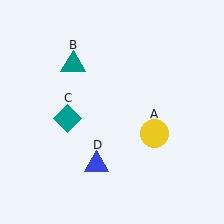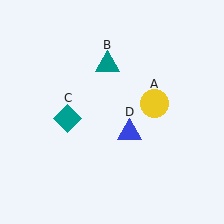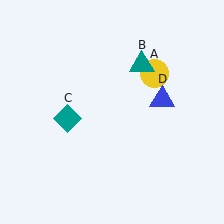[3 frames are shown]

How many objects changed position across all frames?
3 objects changed position: yellow circle (object A), teal triangle (object B), blue triangle (object D).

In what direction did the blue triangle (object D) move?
The blue triangle (object D) moved up and to the right.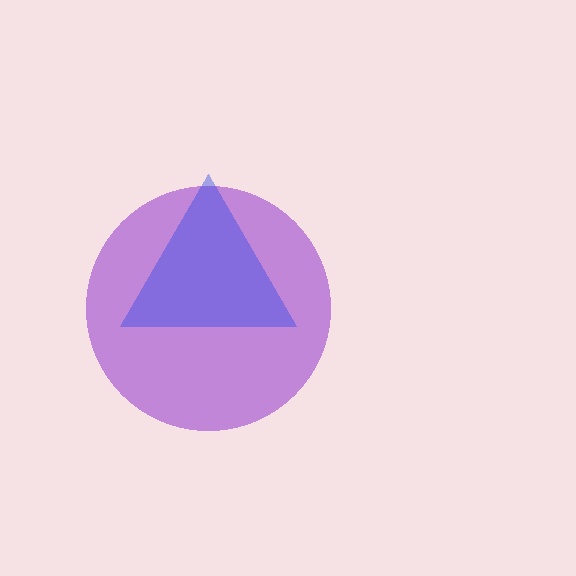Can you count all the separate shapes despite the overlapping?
Yes, there are 2 separate shapes.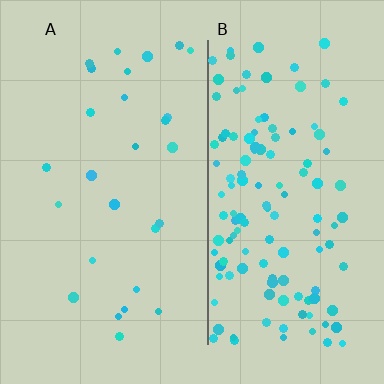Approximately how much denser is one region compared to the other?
Approximately 4.8× — region B over region A.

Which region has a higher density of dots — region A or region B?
B (the right).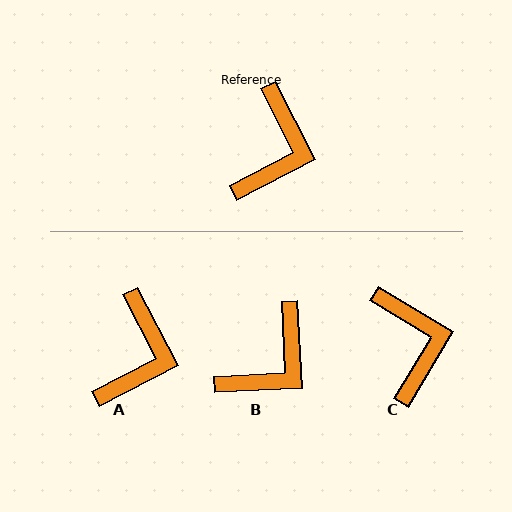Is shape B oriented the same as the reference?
No, it is off by about 24 degrees.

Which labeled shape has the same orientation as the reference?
A.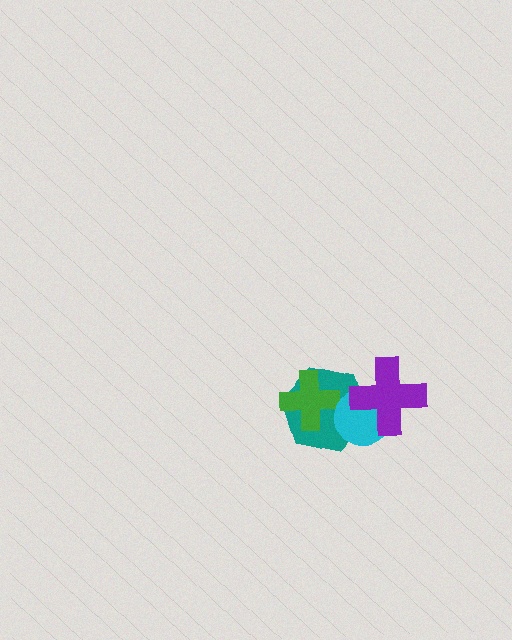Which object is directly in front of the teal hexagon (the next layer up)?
The green cross is directly in front of the teal hexagon.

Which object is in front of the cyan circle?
The purple cross is in front of the cyan circle.